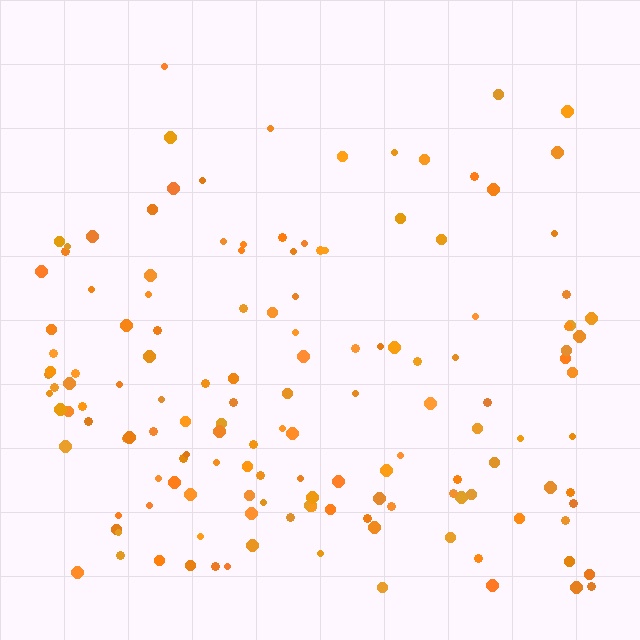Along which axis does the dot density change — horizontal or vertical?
Vertical.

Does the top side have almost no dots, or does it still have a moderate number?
Still a moderate number, just noticeably fewer than the bottom.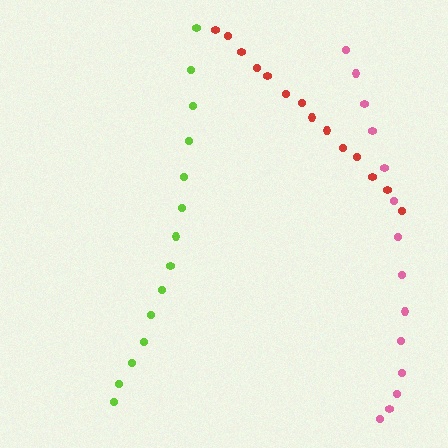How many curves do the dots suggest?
There are 3 distinct paths.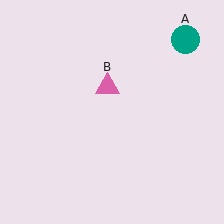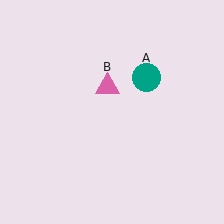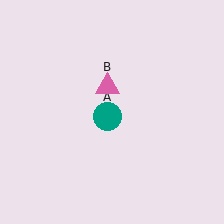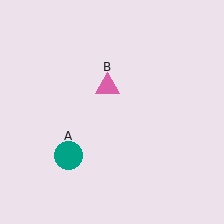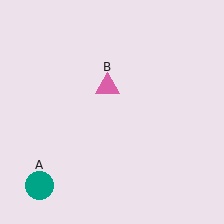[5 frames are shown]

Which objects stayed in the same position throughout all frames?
Pink triangle (object B) remained stationary.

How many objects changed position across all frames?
1 object changed position: teal circle (object A).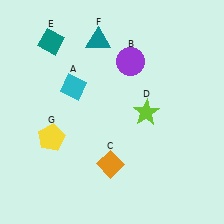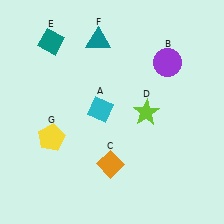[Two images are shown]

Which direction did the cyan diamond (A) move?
The cyan diamond (A) moved right.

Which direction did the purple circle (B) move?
The purple circle (B) moved right.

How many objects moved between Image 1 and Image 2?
2 objects moved between the two images.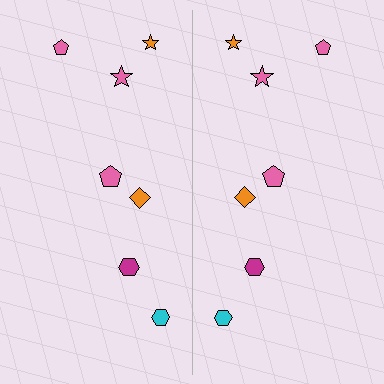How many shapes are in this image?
There are 14 shapes in this image.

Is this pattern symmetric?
Yes, this pattern has bilateral (reflection) symmetry.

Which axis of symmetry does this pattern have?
The pattern has a vertical axis of symmetry running through the center of the image.